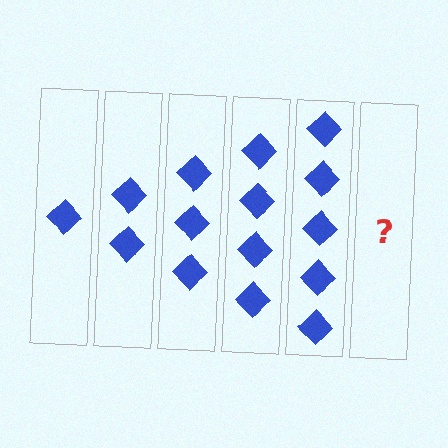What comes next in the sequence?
The next element should be 6 diamonds.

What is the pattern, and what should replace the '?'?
The pattern is that each step adds one more diamond. The '?' should be 6 diamonds.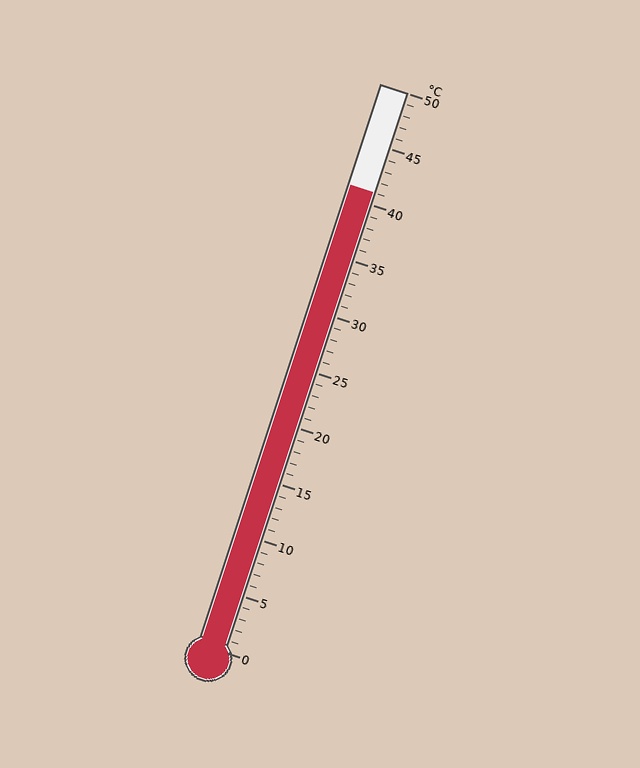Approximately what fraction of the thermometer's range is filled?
The thermometer is filled to approximately 80% of its range.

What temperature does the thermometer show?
The thermometer shows approximately 41°C.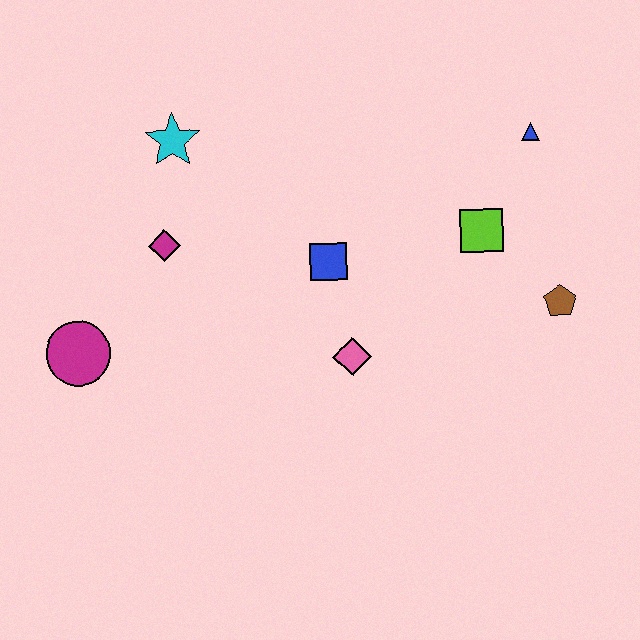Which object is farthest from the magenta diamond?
The brown pentagon is farthest from the magenta diamond.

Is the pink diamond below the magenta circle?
Yes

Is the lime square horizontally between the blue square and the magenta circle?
No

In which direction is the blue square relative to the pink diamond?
The blue square is above the pink diamond.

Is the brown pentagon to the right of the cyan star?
Yes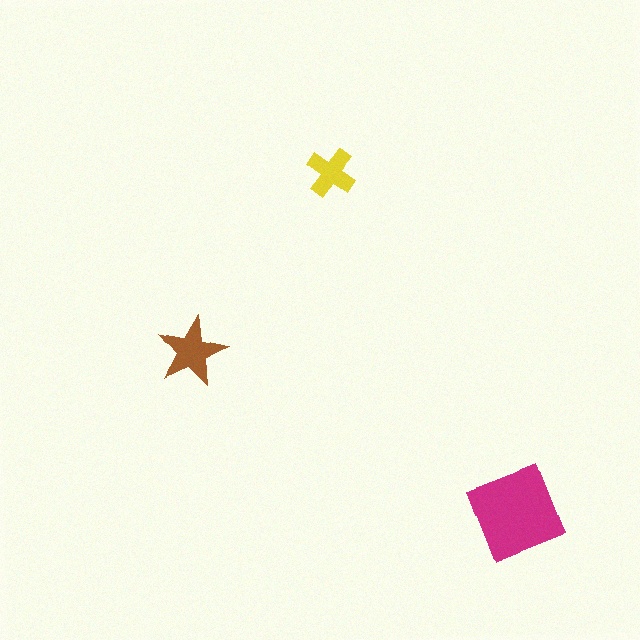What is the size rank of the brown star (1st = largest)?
2nd.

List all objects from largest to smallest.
The magenta square, the brown star, the yellow cross.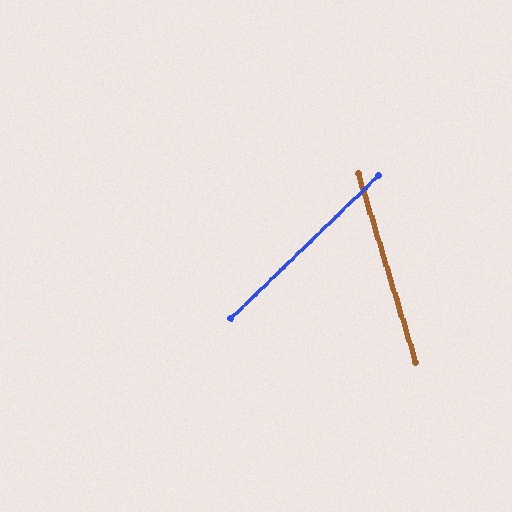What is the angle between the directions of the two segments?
Approximately 63 degrees.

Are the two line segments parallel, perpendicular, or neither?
Neither parallel nor perpendicular — they differ by about 63°.